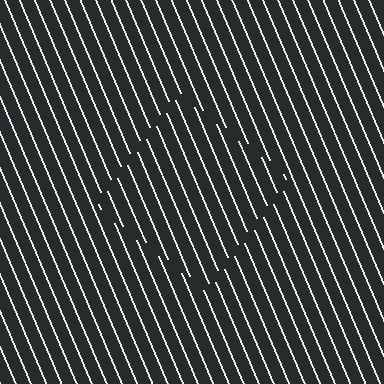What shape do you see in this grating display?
An illusory square. The interior of the shape contains the same grating, shifted by half a period — the contour is defined by the phase discontinuity where line-ends from the inner and outer gratings abut.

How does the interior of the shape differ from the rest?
The interior of the shape contains the same grating, shifted by half a period — the contour is defined by the phase discontinuity where line-ends from the inner and outer gratings abut.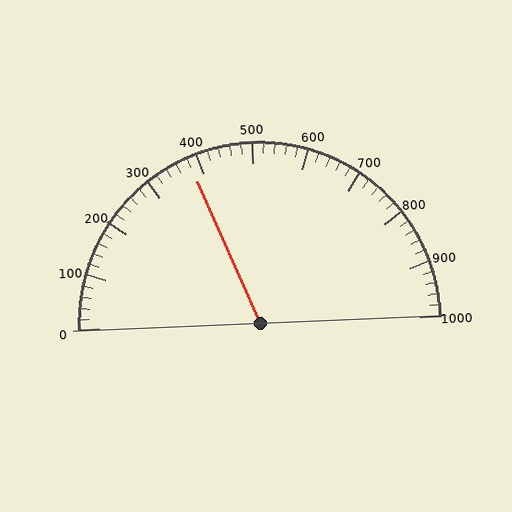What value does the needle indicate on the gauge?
The needle indicates approximately 380.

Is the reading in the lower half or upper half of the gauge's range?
The reading is in the lower half of the range (0 to 1000).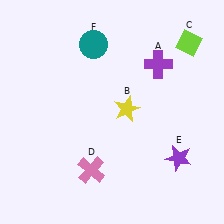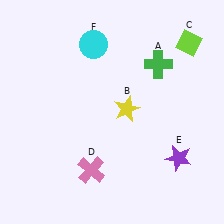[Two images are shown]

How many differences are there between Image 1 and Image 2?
There are 2 differences between the two images.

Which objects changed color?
A changed from purple to green. F changed from teal to cyan.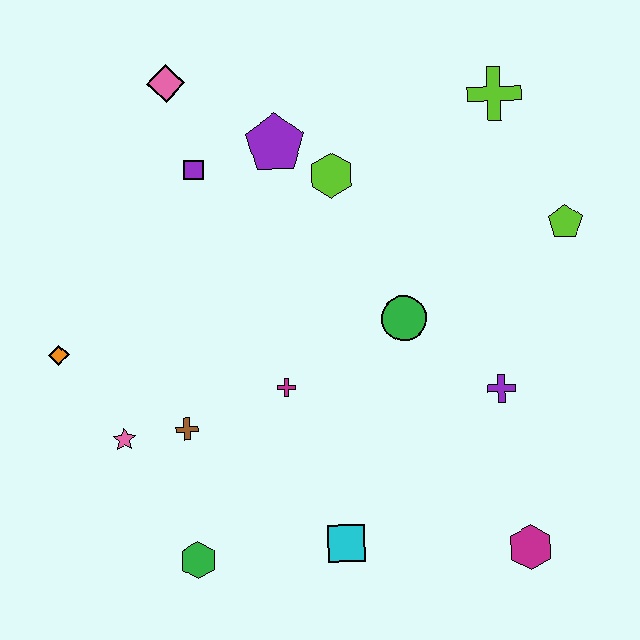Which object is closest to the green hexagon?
The brown cross is closest to the green hexagon.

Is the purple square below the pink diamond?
Yes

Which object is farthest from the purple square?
The magenta hexagon is farthest from the purple square.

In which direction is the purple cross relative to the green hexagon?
The purple cross is to the right of the green hexagon.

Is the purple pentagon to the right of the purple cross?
No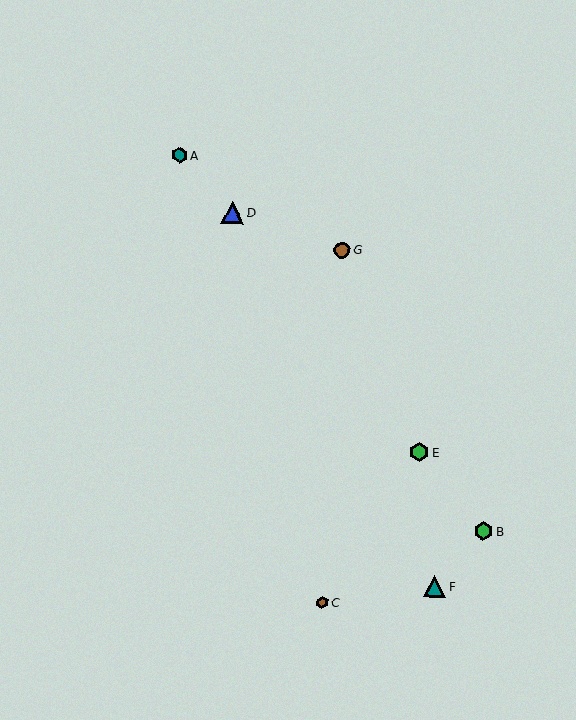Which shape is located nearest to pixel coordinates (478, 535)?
The green hexagon (labeled B) at (484, 531) is nearest to that location.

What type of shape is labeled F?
Shape F is a teal triangle.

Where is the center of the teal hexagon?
The center of the teal hexagon is at (180, 155).